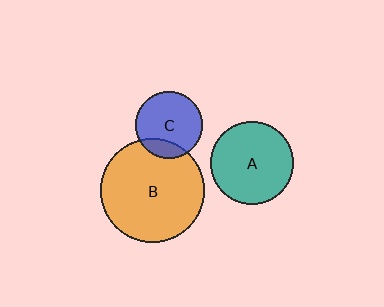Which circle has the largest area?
Circle B (orange).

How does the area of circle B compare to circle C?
Approximately 2.4 times.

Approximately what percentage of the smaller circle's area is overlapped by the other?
Approximately 15%.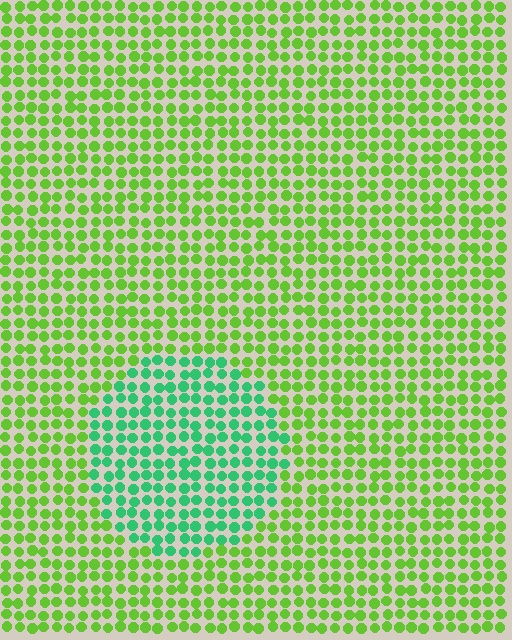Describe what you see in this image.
The image is filled with small lime elements in a uniform arrangement. A circle-shaped region is visible where the elements are tinted to a slightly different hue, forming a subtle color boundary.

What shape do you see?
I see a circle.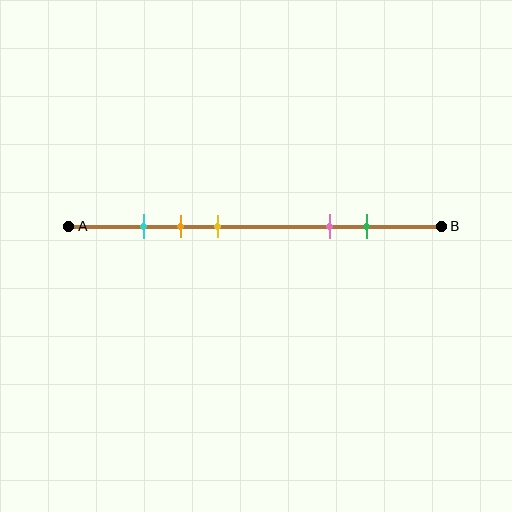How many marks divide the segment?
There are 5 marks dividing the segment.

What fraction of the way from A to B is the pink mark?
The pink mark is approximately 70% (0.7) of the way from A to B.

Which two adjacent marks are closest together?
The cyan and orange marks are the closest adjacent pair.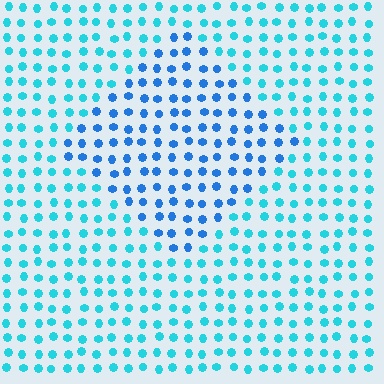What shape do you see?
I see a diamond.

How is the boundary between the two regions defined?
The boundary is defined purely by a slight shift in hue (about 29 degrees). Spacing, size, and orientation are identical on both sides.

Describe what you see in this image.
The image is filled with small cyan elements in a uniform arrangement. A diamond-shaped region is visible where the elements are tinted to a slightly different hue, forming a subtle color boundary.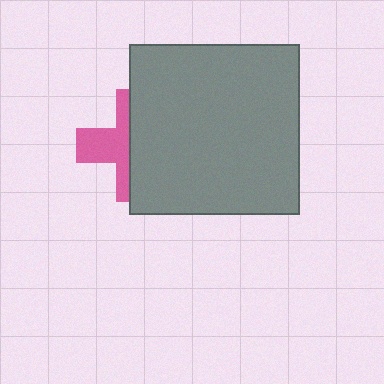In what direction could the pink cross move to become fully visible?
The pink cross could move left. That would shift it out from behind the gray square entirely.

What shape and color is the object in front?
The object in front is a gray square.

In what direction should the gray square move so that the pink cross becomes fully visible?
The gray square should move right. That is the shortest direction to clear the overlap and leave the pink cross fully visible.